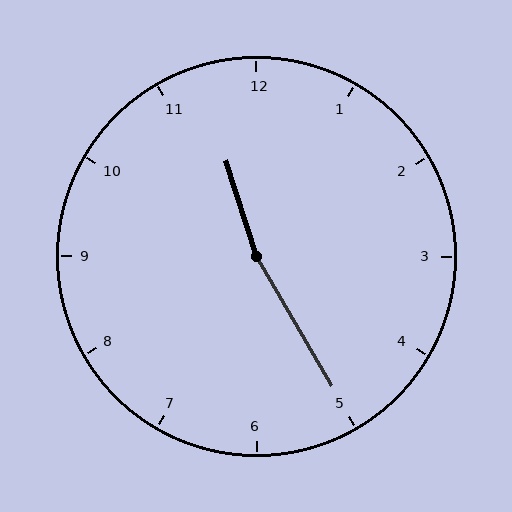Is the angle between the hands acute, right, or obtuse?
It is obtuse.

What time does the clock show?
11:25.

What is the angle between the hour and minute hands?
Approximately 168 degrees.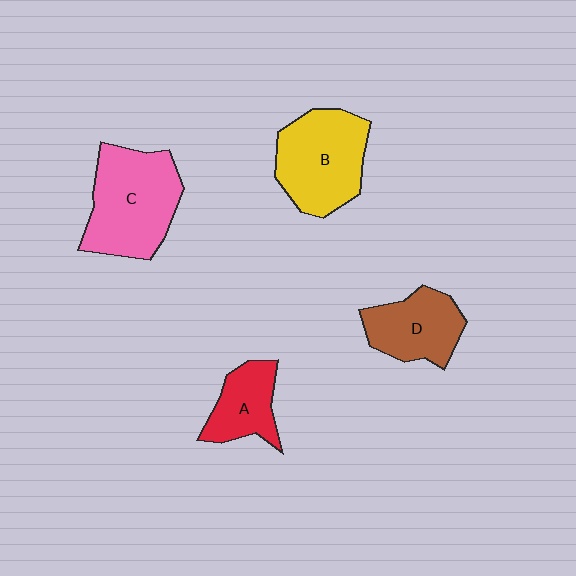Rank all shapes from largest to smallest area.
From largest to smallest: C (pink), B (yellow), D (brown), A (red).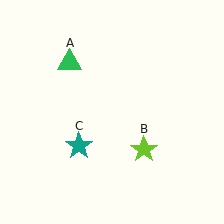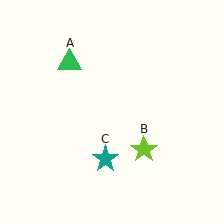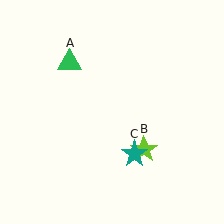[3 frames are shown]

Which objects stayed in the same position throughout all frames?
Green triangle (object A) and lime star (object B) remained stationary.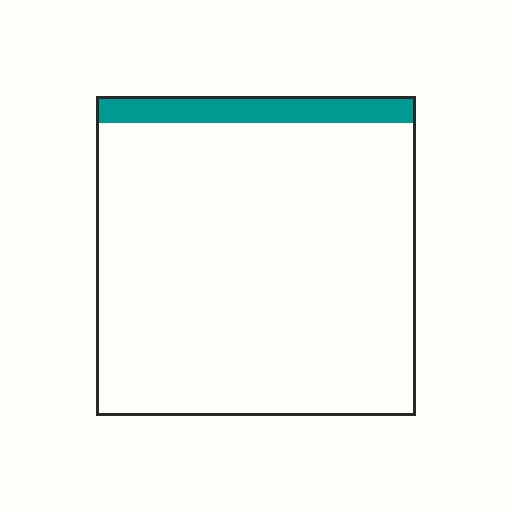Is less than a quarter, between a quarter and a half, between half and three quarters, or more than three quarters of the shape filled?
Less than a quarter.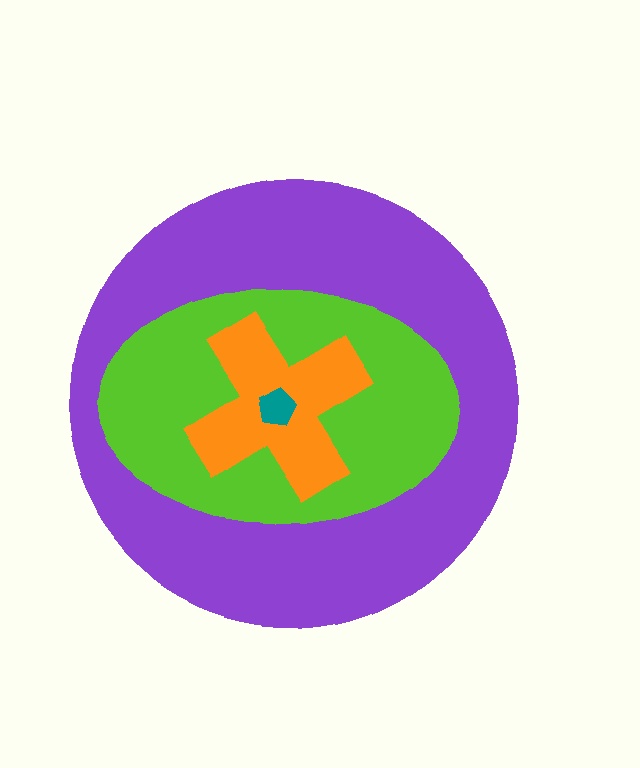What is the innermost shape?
The teal pentagon.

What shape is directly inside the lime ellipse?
The orange cross.